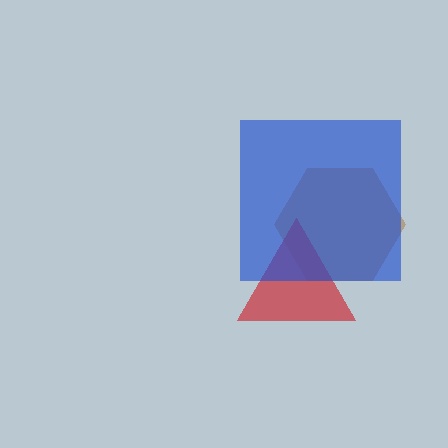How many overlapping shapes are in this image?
There are 3 overlapping shapes in the image.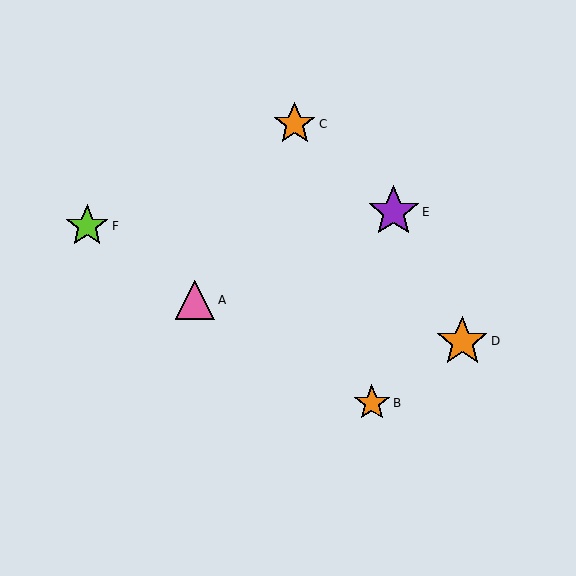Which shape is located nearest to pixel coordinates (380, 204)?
The purple star (labeled E) at (394, 212) is nearest to that location.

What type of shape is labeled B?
Shape B is an orange star.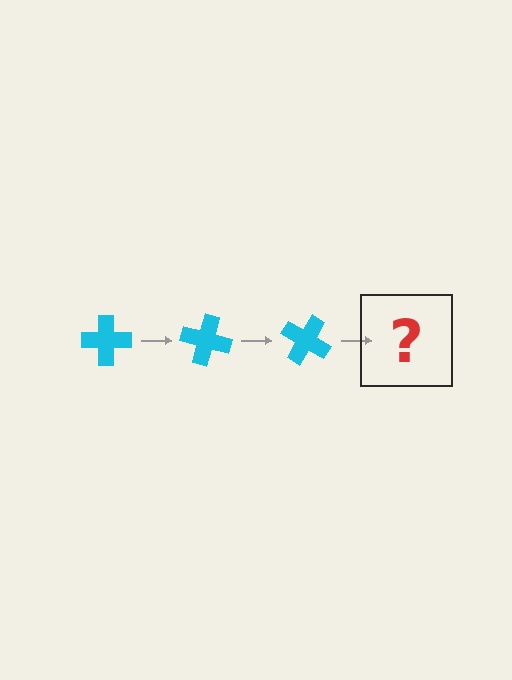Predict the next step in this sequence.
The next step is a cyan cross rotated 45 degrees.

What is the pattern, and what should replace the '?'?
The pattern is that the cross rotates 15 degrees each step. The '?' should be a cyan cross rotated 45 degrees.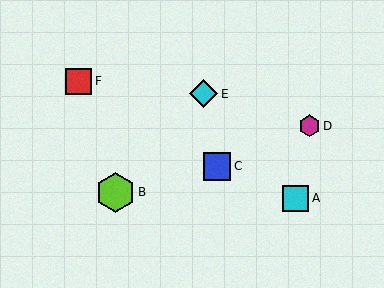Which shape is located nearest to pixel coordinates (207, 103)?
The cyan diamond (labeled E) at (204, 94) is nearest to that location.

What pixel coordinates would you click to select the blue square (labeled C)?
Click at (217, 166) to select the blue square C.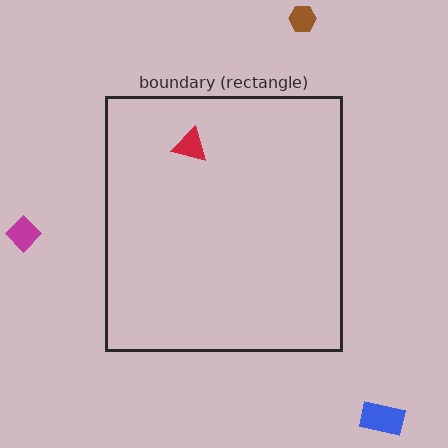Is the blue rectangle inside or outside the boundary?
Outside.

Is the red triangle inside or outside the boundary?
Inside.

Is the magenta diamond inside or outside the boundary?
Outside.